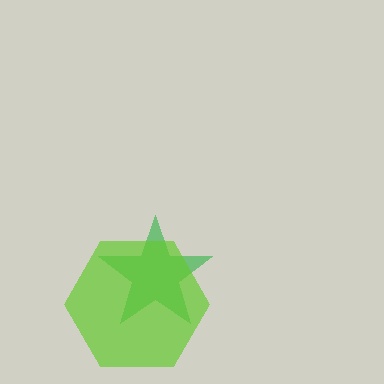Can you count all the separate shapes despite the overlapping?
Yes, there are 2 separate shapes.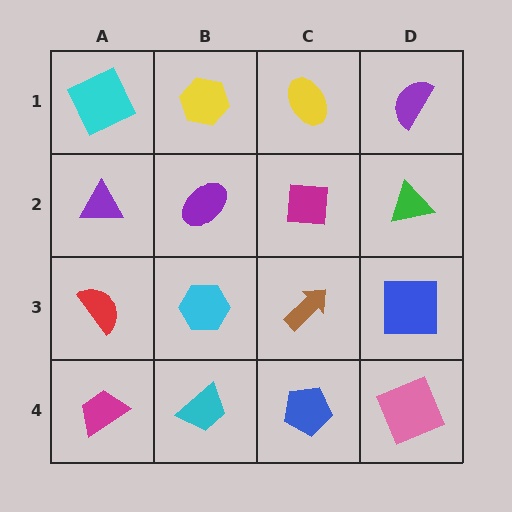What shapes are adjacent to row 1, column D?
A green triangle (row 2, column D), a yellow ellipse (row 1, column C).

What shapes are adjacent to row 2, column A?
A cyan square (row 1, column A), a red semicircle (row 3, column A), a purple ellipse (row 2, column B).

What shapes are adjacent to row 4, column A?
A red semicircle (row 3, column A), a cyan trapezoid (row 4, column B).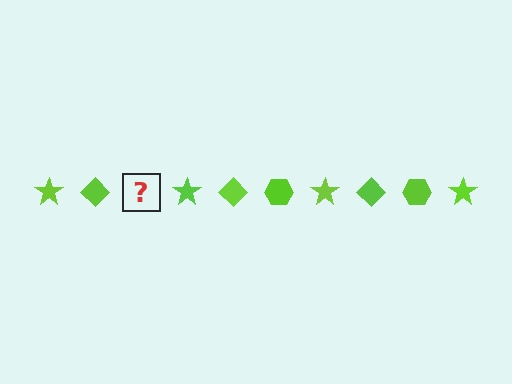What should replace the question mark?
The question mark should be replaced with a lime hexagon.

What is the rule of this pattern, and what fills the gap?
The rule is that the pattern cycles through star, diamond, hexagon shapes in lime. The gap should be filled with a lime hexagon.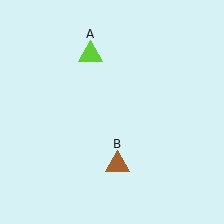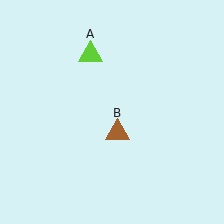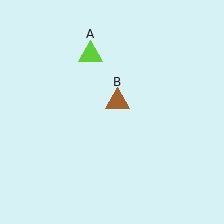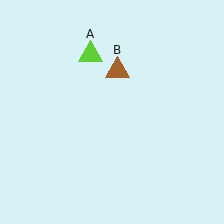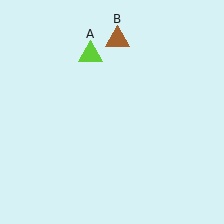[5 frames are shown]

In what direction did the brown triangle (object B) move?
The brown triangle (object B) moved up.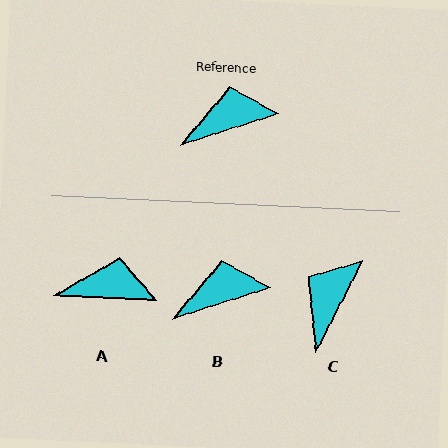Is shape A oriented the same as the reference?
No, it is off by about 20 degrees.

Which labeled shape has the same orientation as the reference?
B.